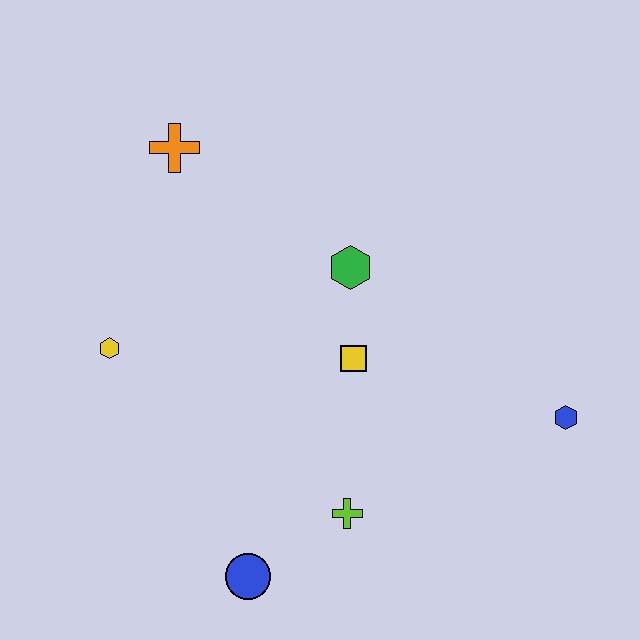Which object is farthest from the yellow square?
The orange cross is farthest from the yellow square.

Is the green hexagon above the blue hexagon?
Yes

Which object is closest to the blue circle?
The lime cross is closest to the blue circle.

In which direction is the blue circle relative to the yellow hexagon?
The blue circle is below the yellow hexagon.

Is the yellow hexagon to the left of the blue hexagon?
Yes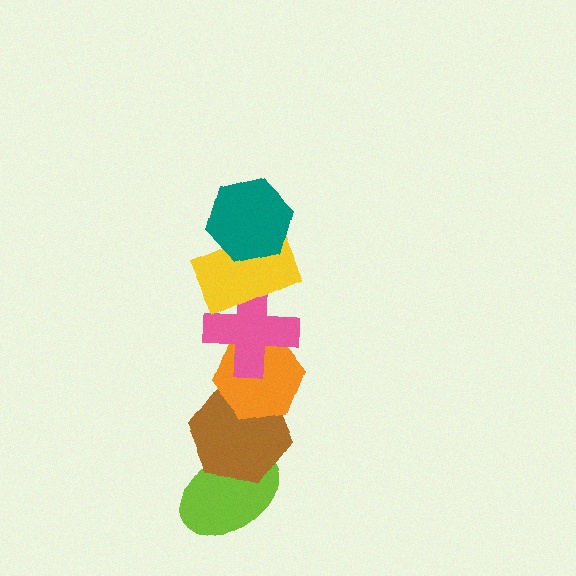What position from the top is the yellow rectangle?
The yellow rectangle is 2nd from the top.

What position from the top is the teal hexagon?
The teal hexagon is 1st from the top.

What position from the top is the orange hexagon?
The orange hexagon is 4th from the top.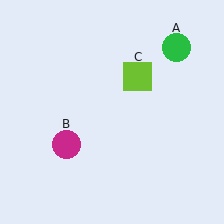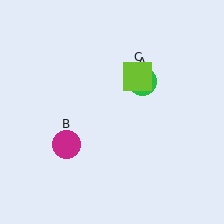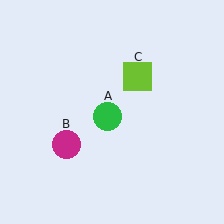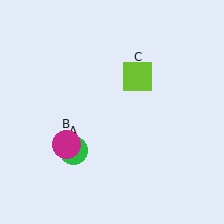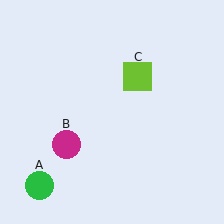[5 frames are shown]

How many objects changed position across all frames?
1 object changed position: green circle (object A).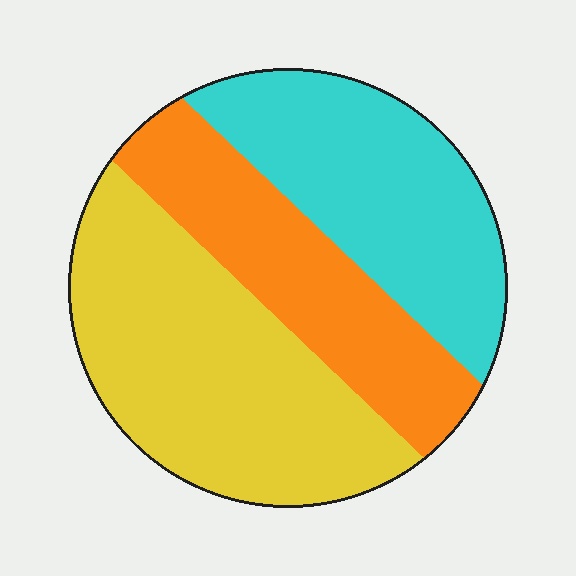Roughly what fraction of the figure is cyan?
Cyan covers 32% of the figure.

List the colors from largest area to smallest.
From largest to smallest: yellow, cyan, orange.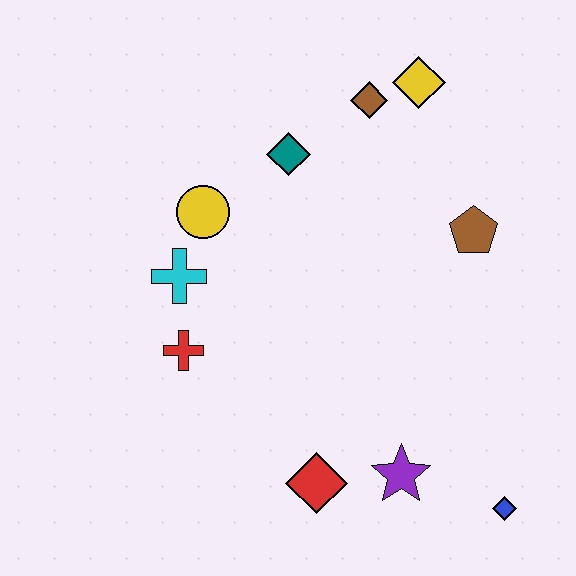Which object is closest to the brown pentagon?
The yellow diamond is closest to the brown pentagon.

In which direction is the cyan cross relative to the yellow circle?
The cyan cross is below the yellow circle.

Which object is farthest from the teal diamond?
The blue diamond is farthest from the teal diamond.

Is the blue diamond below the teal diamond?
Yes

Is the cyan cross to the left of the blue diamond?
Yes